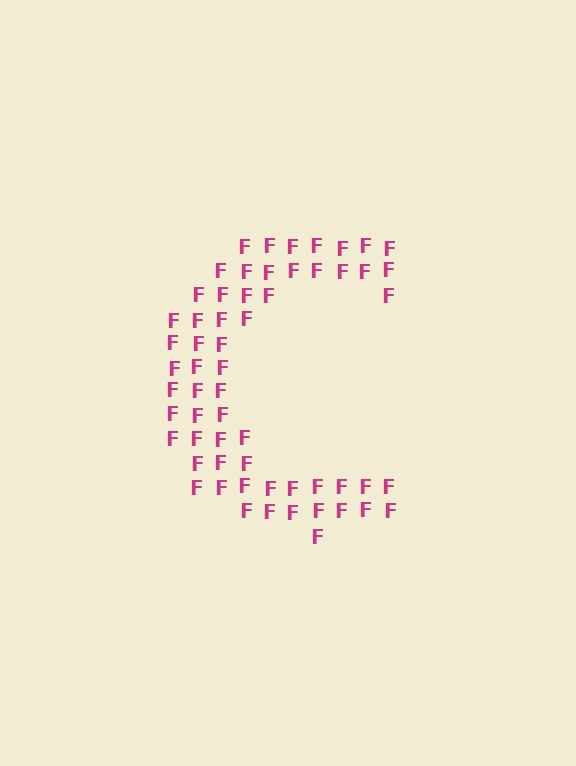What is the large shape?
The large shape is the letter C.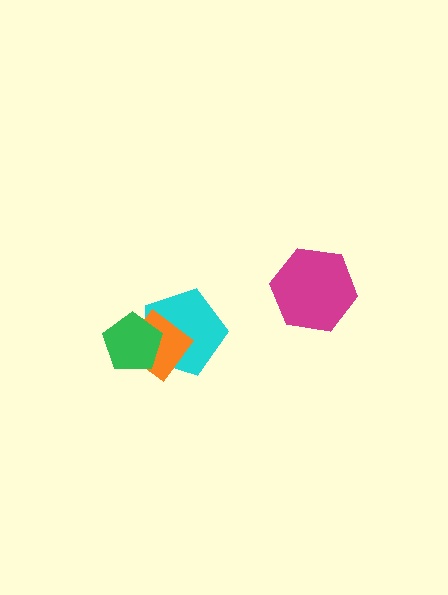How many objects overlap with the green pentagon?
2 objects overlap with the green pentagon.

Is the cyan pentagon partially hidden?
Yes, it is partially covered by another shape.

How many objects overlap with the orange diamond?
2 objects overlap with the orange diamond.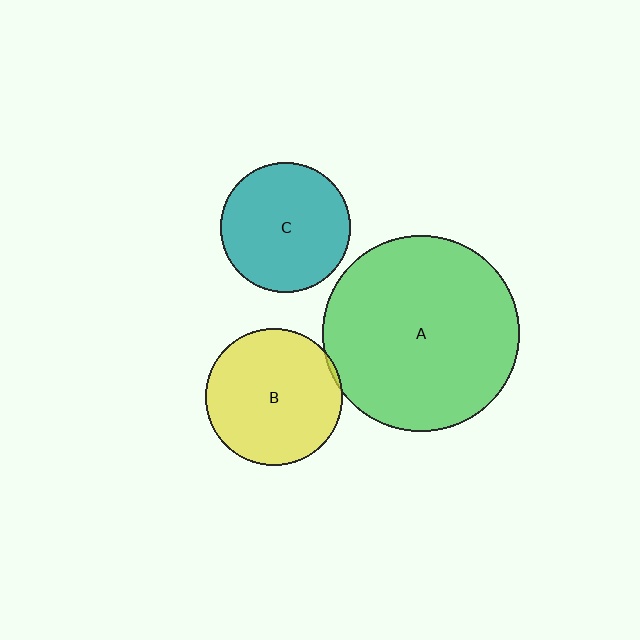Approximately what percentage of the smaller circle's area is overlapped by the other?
Approximately 5%.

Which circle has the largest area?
Circle A (green).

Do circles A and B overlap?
Yes.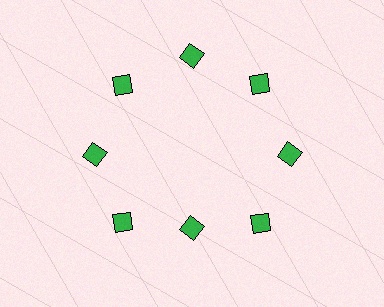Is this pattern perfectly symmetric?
No. The 8 green diamonds are arranged in a ring, but one element near the 6 o'clock position is pulled inward toward the center, breaking the 8-fold rotational symmetry.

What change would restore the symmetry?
The symmetry would be restored by moving it outward, back onto the ring so that all 8 diamonds sit at equal angles and equal distance from the center.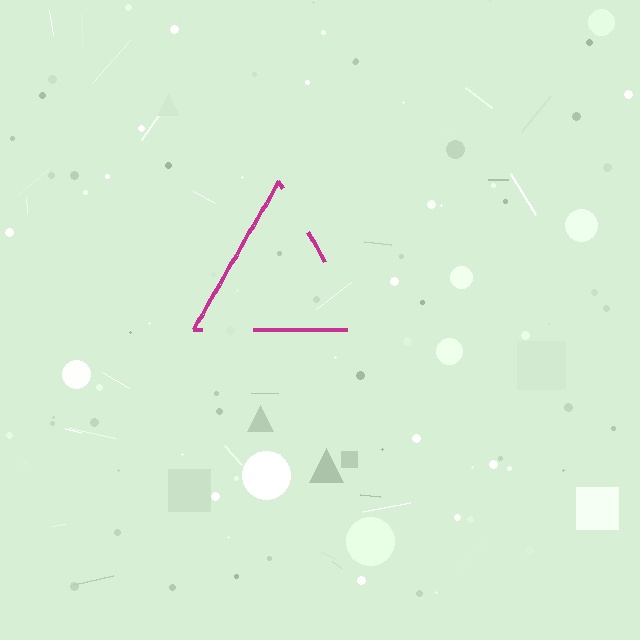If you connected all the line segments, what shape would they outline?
They would outline a triangle.